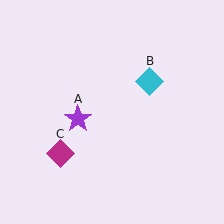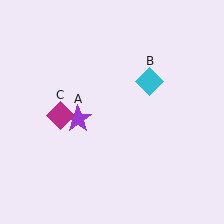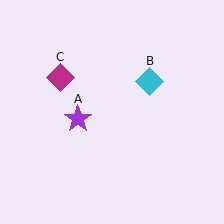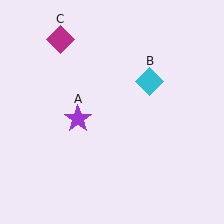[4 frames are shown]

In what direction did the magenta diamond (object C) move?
The magenta diamond (object C) moved up.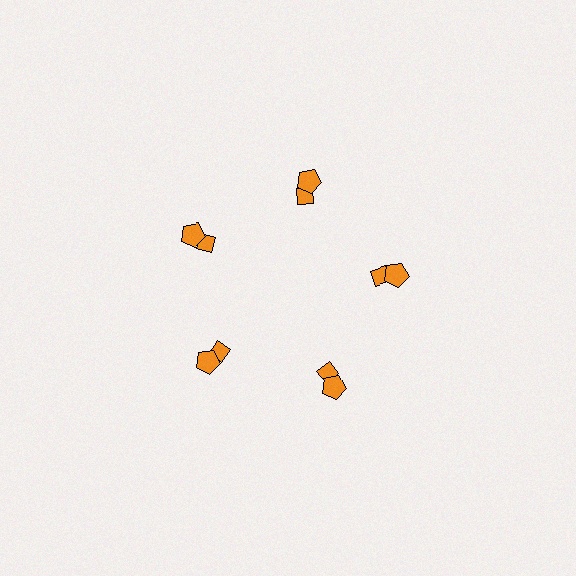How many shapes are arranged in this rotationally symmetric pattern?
There are 10 shapes, arranged in 5 groups of 2.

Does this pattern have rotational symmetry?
Yes, this pattern has 5-fold rotational symmetry. It looks the same after rotating 72 degrees around the center.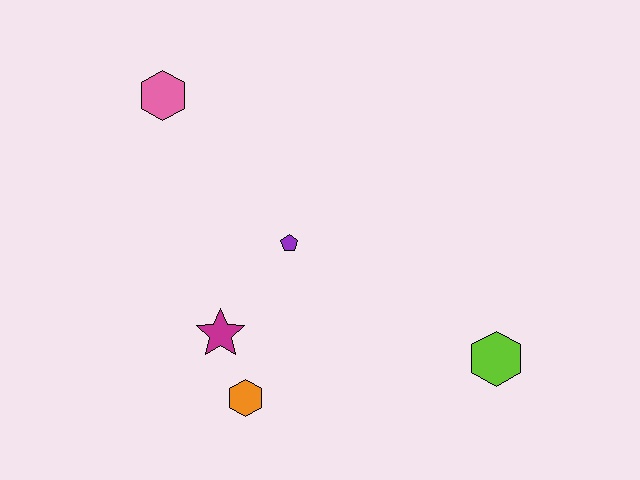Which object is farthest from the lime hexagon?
The pink hexagon is farthest from the lime hexagon.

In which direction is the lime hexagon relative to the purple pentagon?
The lime hexagon is to the right of the purple pentagon.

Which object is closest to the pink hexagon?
The purple pentagon is closest to the pink hexagon.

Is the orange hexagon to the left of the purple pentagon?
Yes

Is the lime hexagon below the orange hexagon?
No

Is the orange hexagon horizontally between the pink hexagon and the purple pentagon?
Yes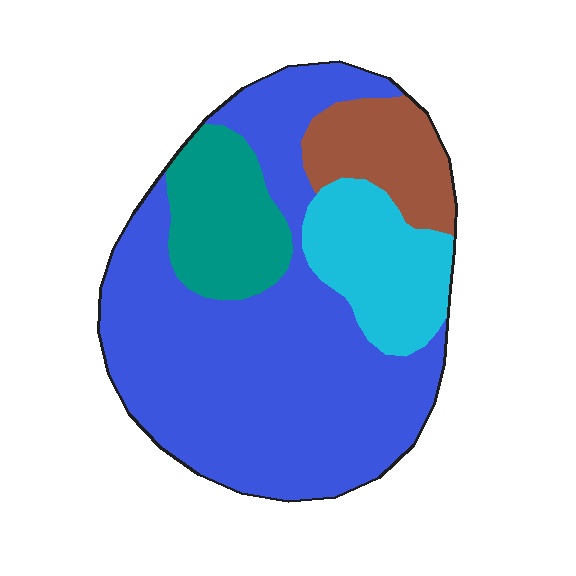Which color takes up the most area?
Blue, at roughly 60%.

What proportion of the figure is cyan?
Cyan takes up about one sixth (1/6) of the figure.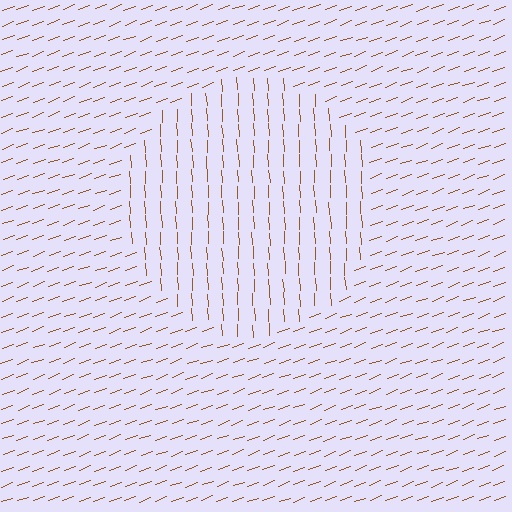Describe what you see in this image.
The image is filled with small brown line segments. A circle region in the image has lines oriented differently from the surrounding lines, creating a visible texture boundary.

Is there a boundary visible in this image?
Yes, there is a texture boundary formed by a change in line orientation.